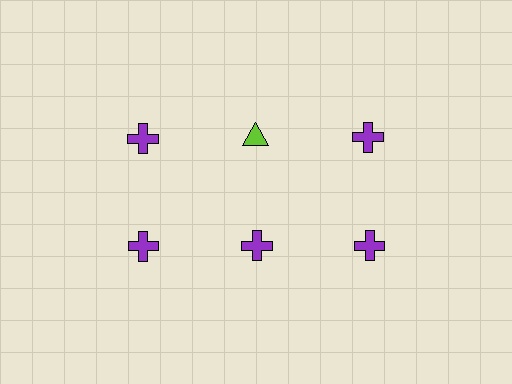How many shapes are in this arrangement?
There are 6 shapes arranged in a grid pattern.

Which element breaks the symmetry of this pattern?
The lime triangle in the top row, second from left column breaks the symmetry. All other shapes are purple crosses.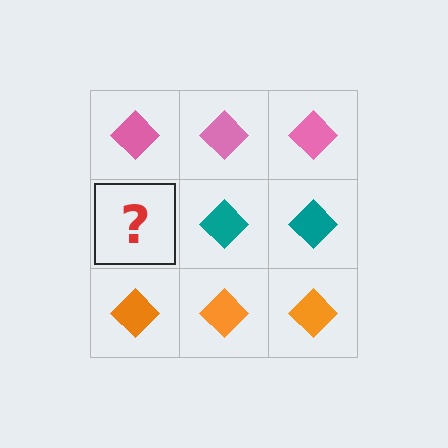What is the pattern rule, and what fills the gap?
The rule is that each row has a consistent color. The gap should be filled with a teal diamond.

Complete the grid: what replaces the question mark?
The question mark should be replaced with a teal diamond.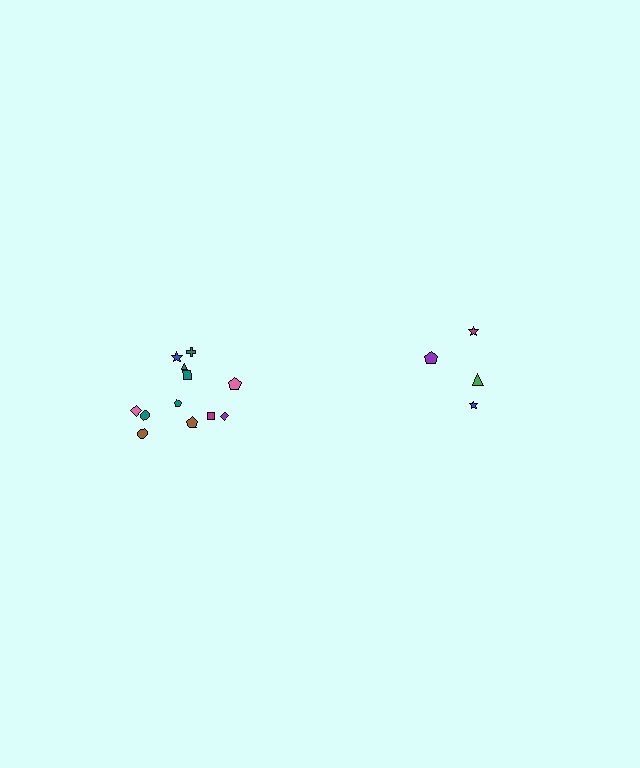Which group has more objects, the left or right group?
The left group.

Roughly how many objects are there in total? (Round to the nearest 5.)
Roughly 15 objects in total.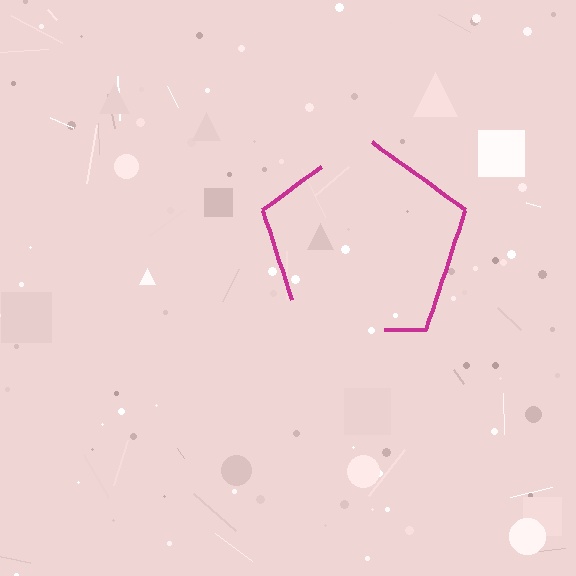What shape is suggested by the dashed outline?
The dashed outline suggests a pentagon.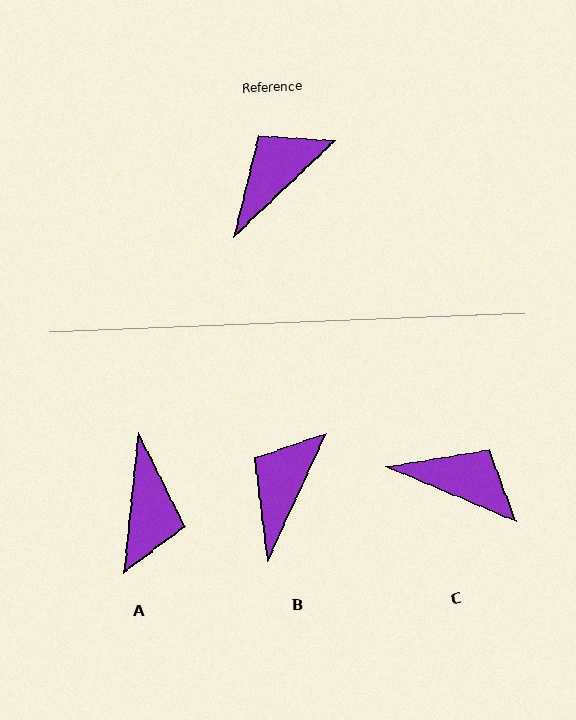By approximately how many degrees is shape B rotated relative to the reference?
Approximately 22 degrees counter-clockwise.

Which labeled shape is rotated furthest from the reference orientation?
A, about 139 degrees away.